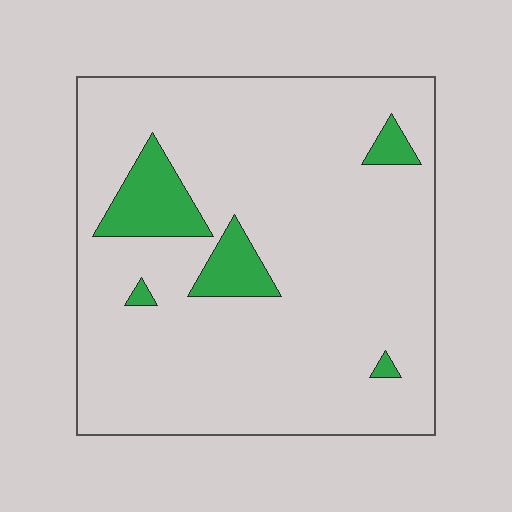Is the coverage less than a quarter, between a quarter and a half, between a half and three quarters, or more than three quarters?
Less than a quarter.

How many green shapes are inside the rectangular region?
5.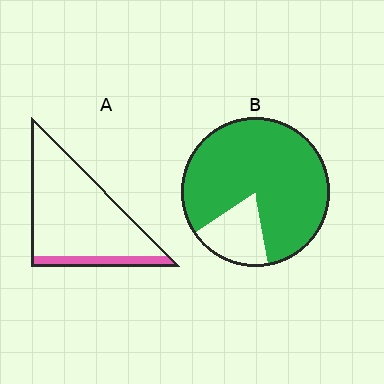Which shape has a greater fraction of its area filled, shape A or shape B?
Shape B.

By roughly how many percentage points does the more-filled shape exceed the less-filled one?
By roughly 70 percentage points (B over A).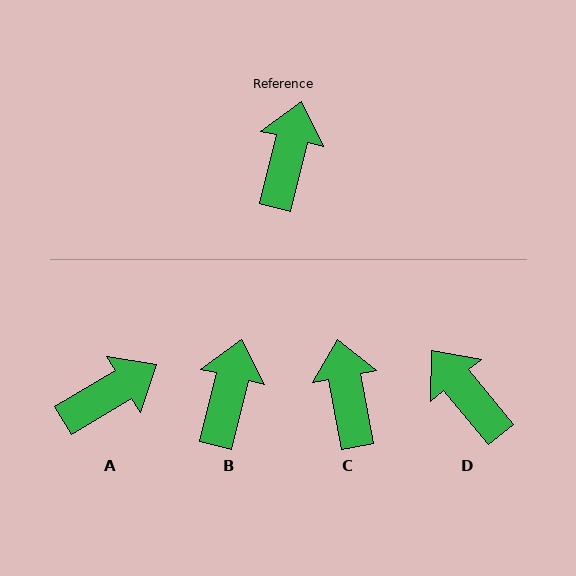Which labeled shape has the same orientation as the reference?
B.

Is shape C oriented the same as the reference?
No, it is off by about 24 degrees.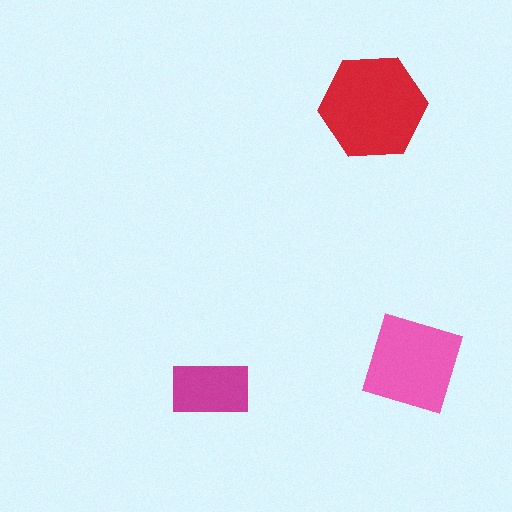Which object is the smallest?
The magenta rectangle.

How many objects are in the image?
There are 3 objects in the image.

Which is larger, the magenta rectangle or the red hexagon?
The red hexagon.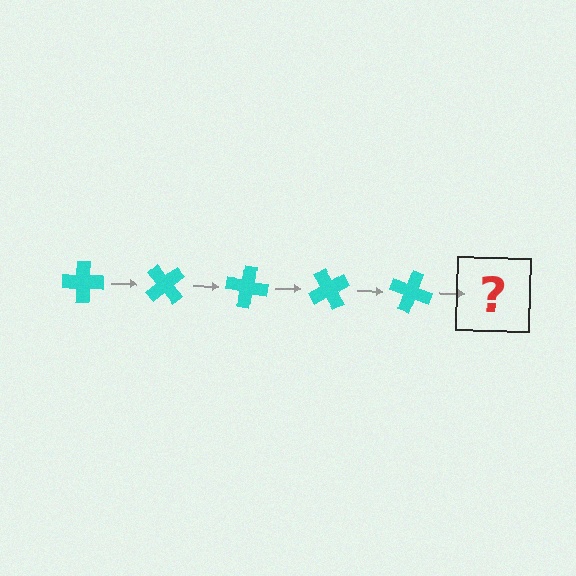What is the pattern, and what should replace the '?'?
The pattern is that the cross rotates 50 degrees each step. The '?' should be a cyan cross rotated 250 degrees.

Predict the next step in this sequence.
The next step is a cyan cross rotated 250 degrees.